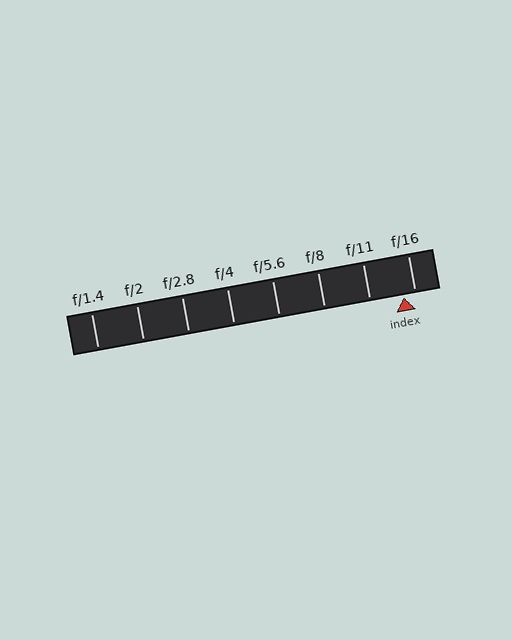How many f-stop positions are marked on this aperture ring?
There are 8 f-stop positions marked.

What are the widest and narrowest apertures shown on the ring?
The widest aperture shown is f/1.4 and the narrowest is f/16.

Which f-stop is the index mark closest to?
The index mark is closest to f/16.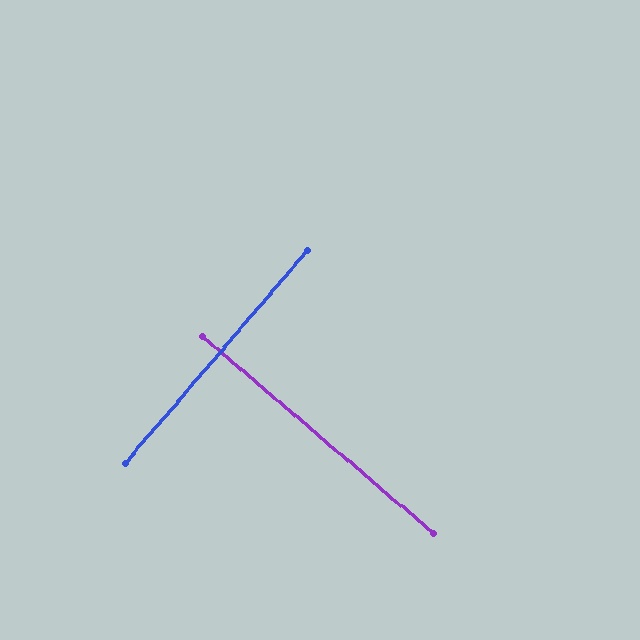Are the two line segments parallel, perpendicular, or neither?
Perpendicular — they meet at approximately 90°.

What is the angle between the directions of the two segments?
Approximately 90 degrees.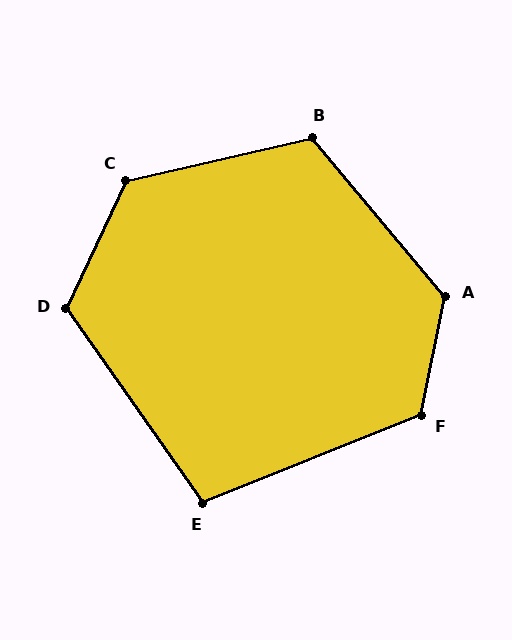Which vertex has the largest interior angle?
A, at approximately 129 degrees.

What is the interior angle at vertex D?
Approximately 120 degrees (obtuse).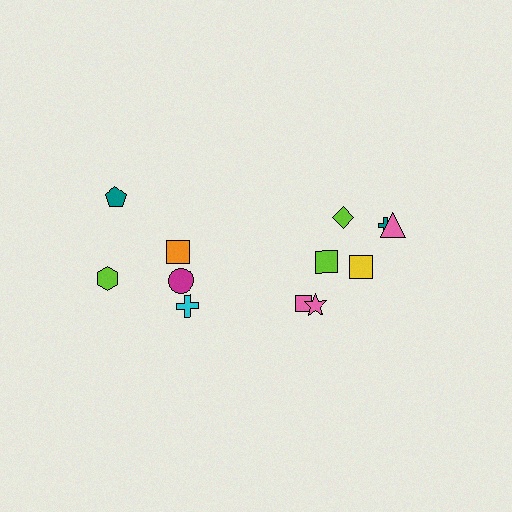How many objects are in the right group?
There are 7 objects.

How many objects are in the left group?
There are 5 objects.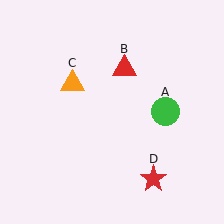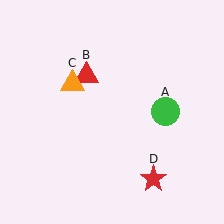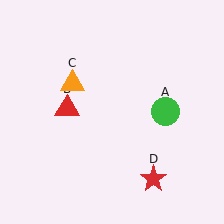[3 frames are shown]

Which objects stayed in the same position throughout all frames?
Green circle (object A) and orange triangle (object C) and red star (object D) remained stationary.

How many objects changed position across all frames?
1 object changed position: red triangle (object B).